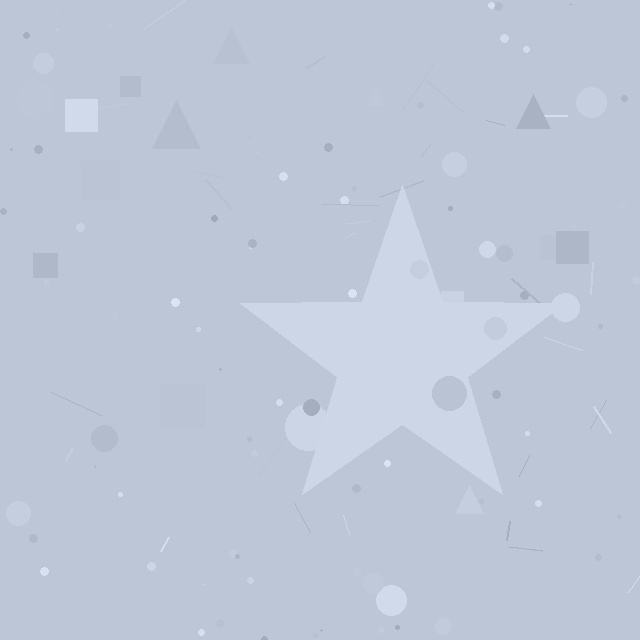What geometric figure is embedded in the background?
A star is embedded in the background.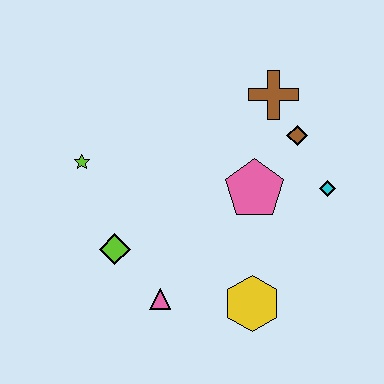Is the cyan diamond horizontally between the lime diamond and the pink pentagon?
No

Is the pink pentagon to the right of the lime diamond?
Yes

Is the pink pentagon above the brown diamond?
No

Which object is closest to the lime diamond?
The pink triangle is closest to the lime diamond.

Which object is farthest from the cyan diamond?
The lime star is farthest from the cyan diamond.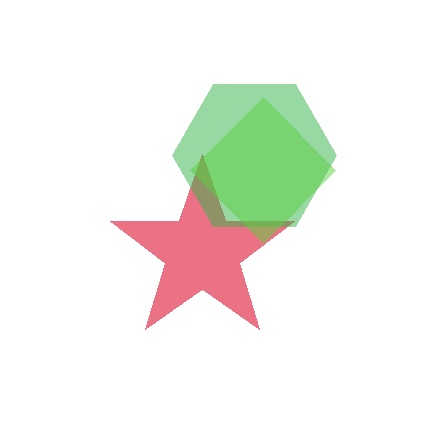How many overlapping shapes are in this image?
There are 3 overlapping shapes in the image.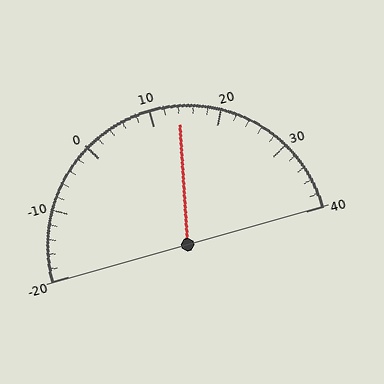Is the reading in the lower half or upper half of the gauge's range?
The reading is in the upper half of the range (-20 to 40).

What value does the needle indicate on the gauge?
The needle indicates approximately 14.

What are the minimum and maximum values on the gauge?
The gauge ranges from -20 to 40.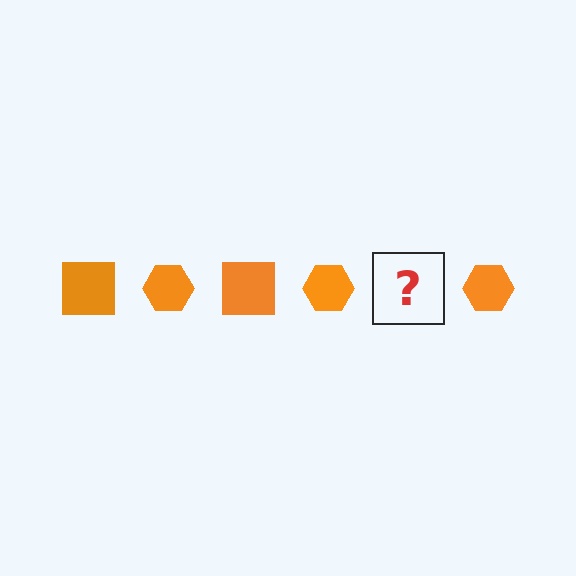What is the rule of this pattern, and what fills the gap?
The rule is that the pattern cycles through square, hexagon shapes in orange. The gap should be filled with an orange square.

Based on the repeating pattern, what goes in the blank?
The blank should be an orange square.